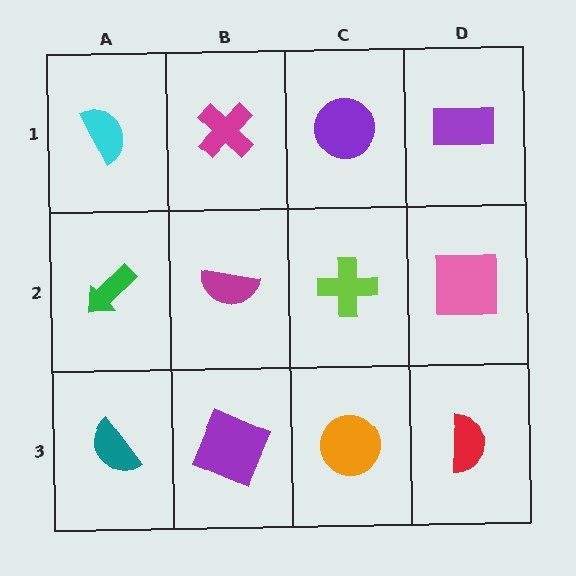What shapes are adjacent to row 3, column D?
A pink square (row 2, column D), an orange circle (row 3, column C).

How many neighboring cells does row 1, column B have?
3.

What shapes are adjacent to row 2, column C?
A purple circle (row 1, column C), an orange circle (row 3, column C), a magenta semicircle (row 2, column B), a pink square (row 2, column D).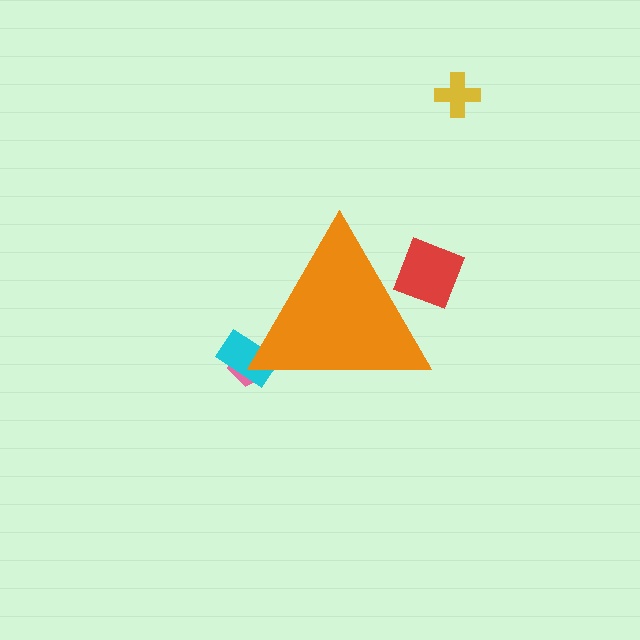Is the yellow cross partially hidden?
No, the yellow cross is fully visible.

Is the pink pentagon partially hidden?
Yes, the pink pentagon is partially hidden behind the orange triangle.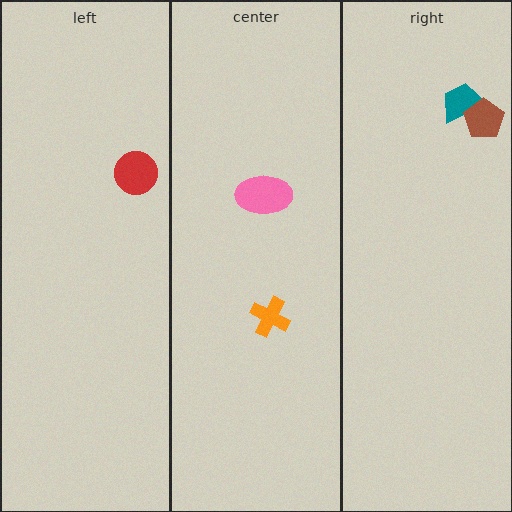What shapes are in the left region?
The red circle.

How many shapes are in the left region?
1.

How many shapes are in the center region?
2.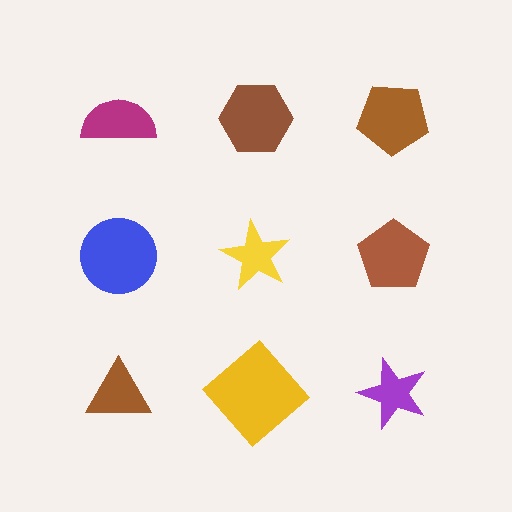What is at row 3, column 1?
A brown triangle.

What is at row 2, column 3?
A brown pentagon.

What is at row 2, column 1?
A blue circle.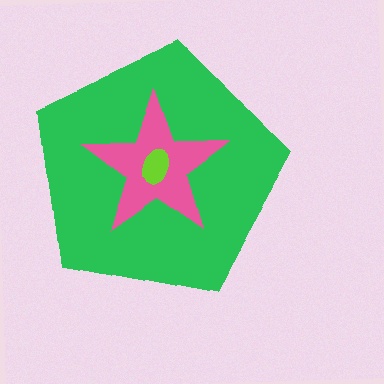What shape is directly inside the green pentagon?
The pink star.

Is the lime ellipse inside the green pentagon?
Yes.